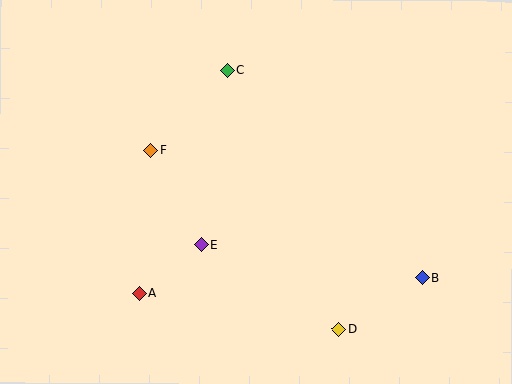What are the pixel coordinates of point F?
Point F is at (151, 151).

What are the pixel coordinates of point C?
Point C is at (227, 70).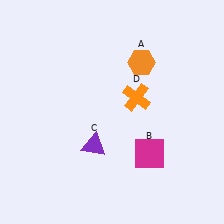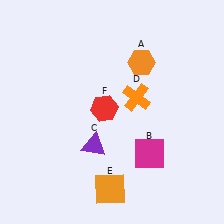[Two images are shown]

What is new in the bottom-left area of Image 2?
An orange square (E) was added in the bottom-left area of Image 2.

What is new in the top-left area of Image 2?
A red hexagon (F) was added in the top-left area of Image 2.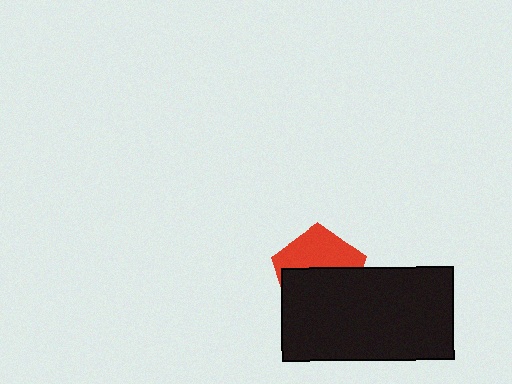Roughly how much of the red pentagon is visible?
A small part of it is visible (roughly 44%).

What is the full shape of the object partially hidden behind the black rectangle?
The partially hidden object is a red pentagon.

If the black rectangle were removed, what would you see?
You would see the complete red pentagon.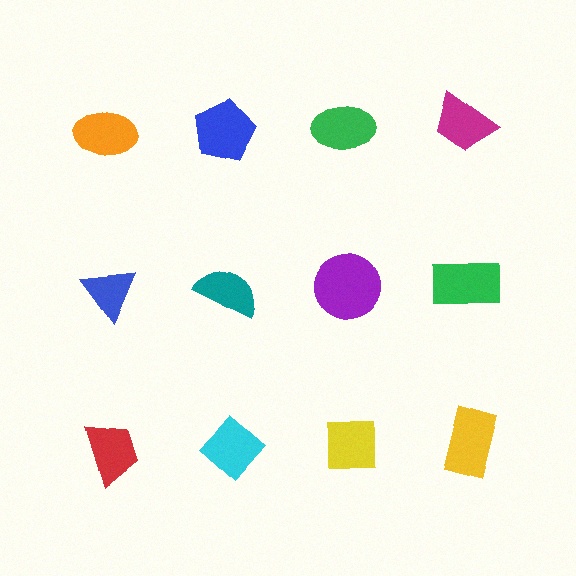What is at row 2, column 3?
A purple circle.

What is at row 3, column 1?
A red trapezoid.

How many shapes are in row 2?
4 shapes.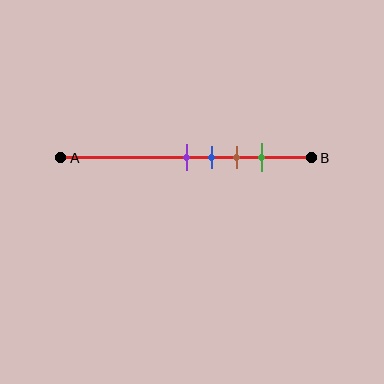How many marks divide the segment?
There are 4 marks dividing the segment.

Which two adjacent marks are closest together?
The purple and blue marks are the closest adjacent pair.